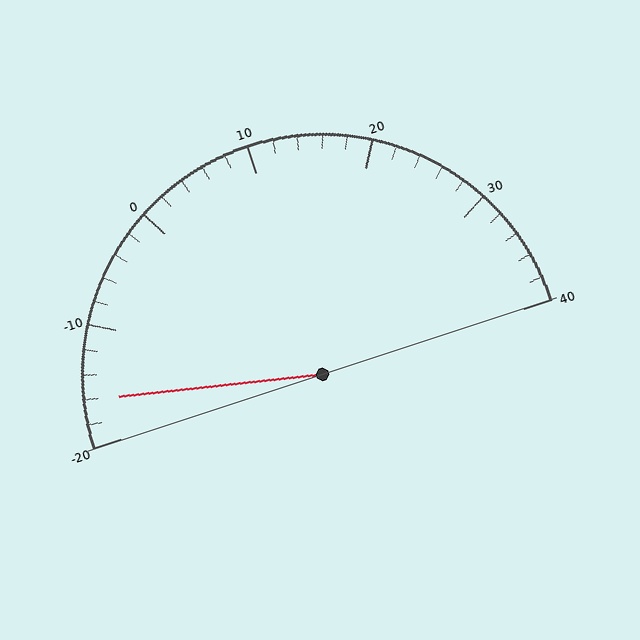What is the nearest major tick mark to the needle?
The nearest major tick mark is -20.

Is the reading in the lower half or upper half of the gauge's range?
The reading is in the lower half of the range (-20 to 40).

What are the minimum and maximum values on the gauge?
The gauge ranges from -20 to 40.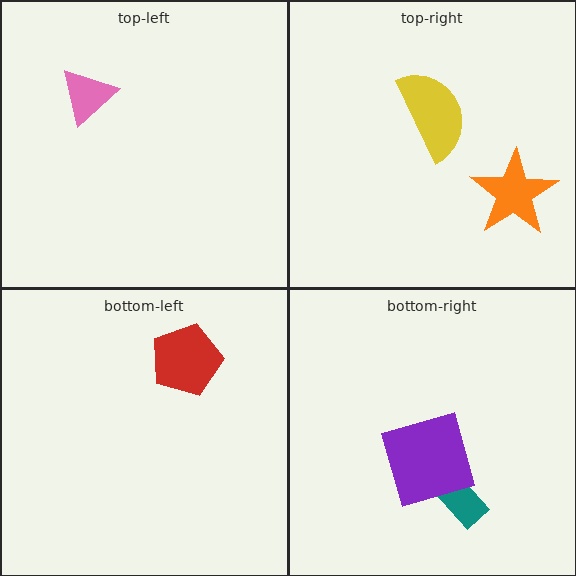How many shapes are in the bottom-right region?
2.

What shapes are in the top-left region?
The pink triangle.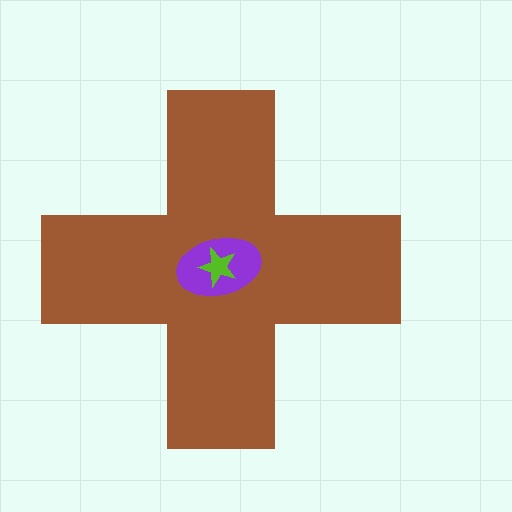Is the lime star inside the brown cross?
Yes.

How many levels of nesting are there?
3.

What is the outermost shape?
The brown cross.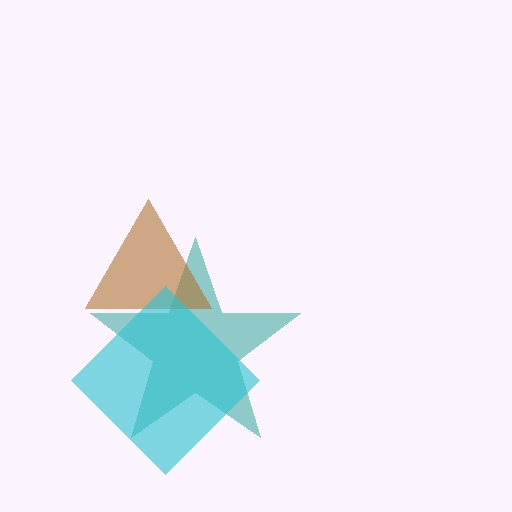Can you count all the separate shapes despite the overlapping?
Yes, there are 3 separate shapes.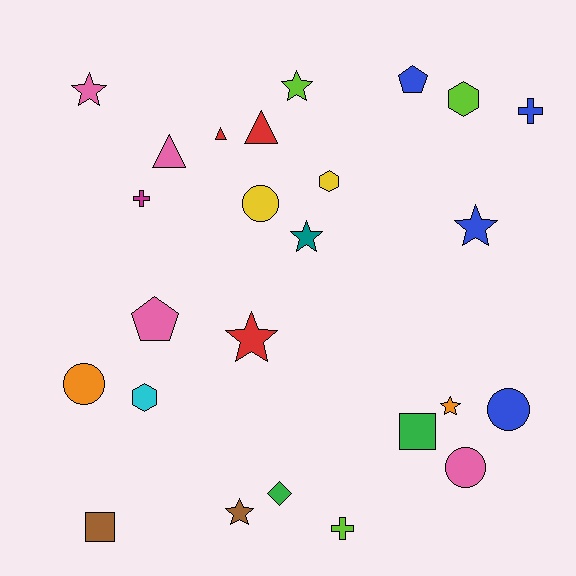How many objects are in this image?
There are 25 objects.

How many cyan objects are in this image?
There is 1 cyan object.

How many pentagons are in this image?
There are 2 pentagons.